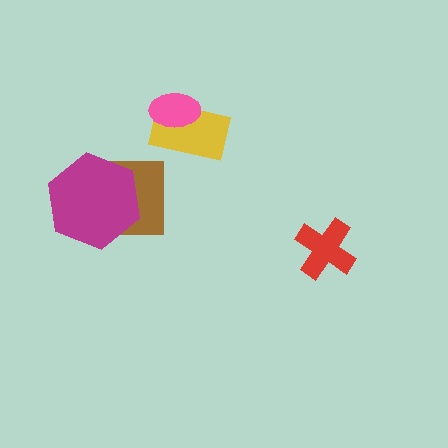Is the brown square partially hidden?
Yes, it is partially covered by another shape.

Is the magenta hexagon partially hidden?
No, no other shape covers it.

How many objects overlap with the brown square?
1 object overlaps with the brown square.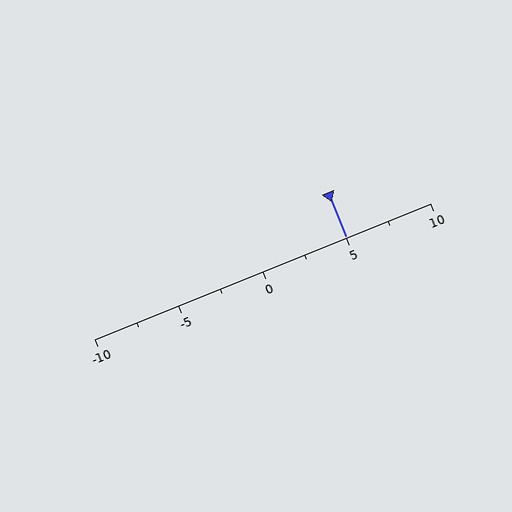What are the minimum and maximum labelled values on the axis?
The axis runs from -10 to 10.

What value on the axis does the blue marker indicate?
The marker indicates approximately 5.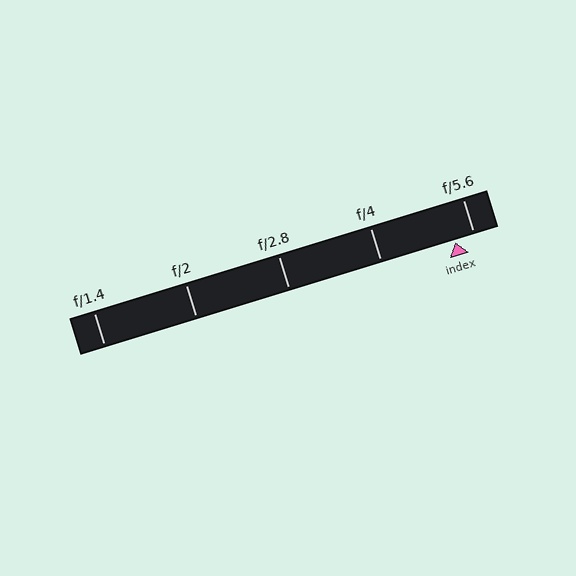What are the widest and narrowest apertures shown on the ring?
The widest aperture shown is f/1.4 and the narrowest is f/5.6.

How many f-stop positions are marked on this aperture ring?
There are 5 f-stop positions marked.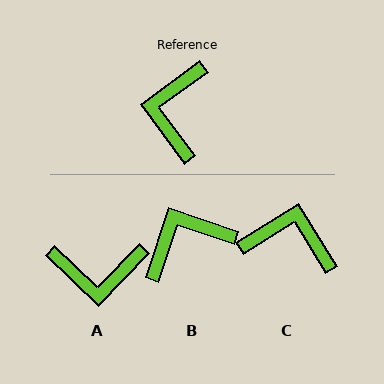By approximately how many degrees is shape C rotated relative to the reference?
Approximately 95 degrees clockwise.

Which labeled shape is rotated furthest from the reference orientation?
A, about 99 degrees away.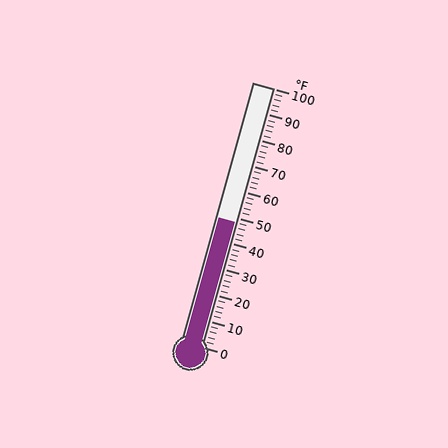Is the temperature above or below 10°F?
The temperature is above 10°F.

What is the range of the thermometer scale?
The thermometer scale ranges from 0°F to 100°F.